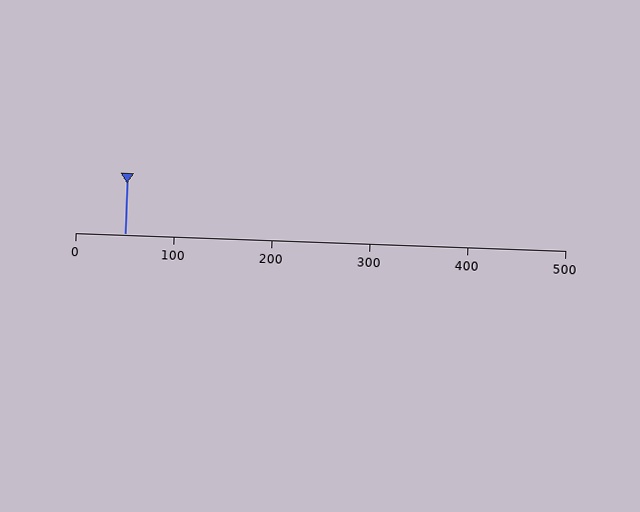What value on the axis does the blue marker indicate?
The marker indicates approximately 50.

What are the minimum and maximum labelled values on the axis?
The axis runs from 0 to 500.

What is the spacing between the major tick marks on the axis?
The major ticks are spaced 100 apart.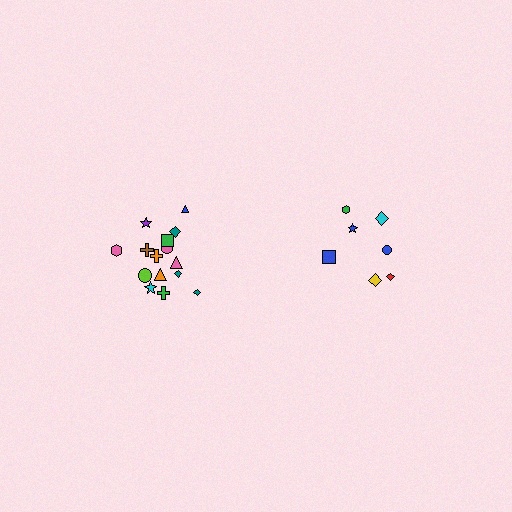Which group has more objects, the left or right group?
The left group.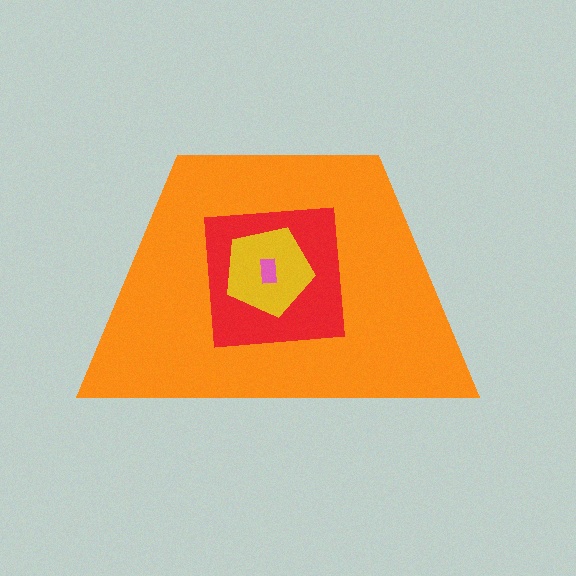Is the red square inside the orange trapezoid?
Yes.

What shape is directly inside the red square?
The yellow pentagon.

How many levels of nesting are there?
4.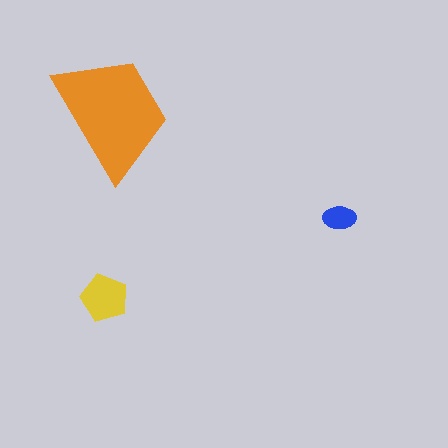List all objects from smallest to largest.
The blue ellipse, the yellow pentagon, the orange trapezoid.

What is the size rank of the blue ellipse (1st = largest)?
3rd.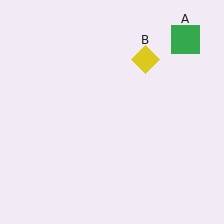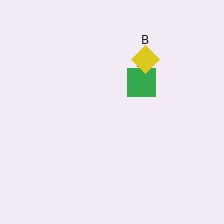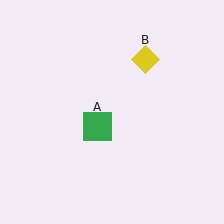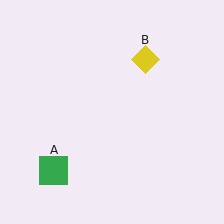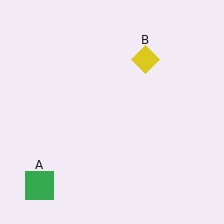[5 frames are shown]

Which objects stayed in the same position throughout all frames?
Yellow diamond (object B) remained stationary.